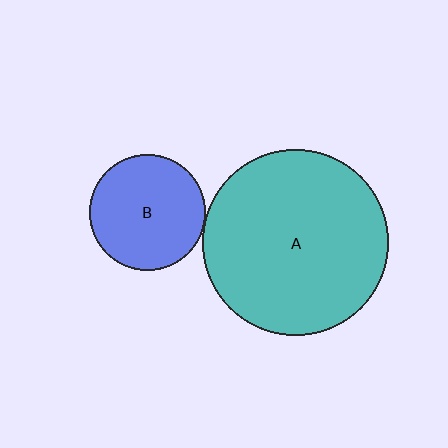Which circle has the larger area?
Circle A (teal).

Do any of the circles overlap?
No, none of the circles overlap.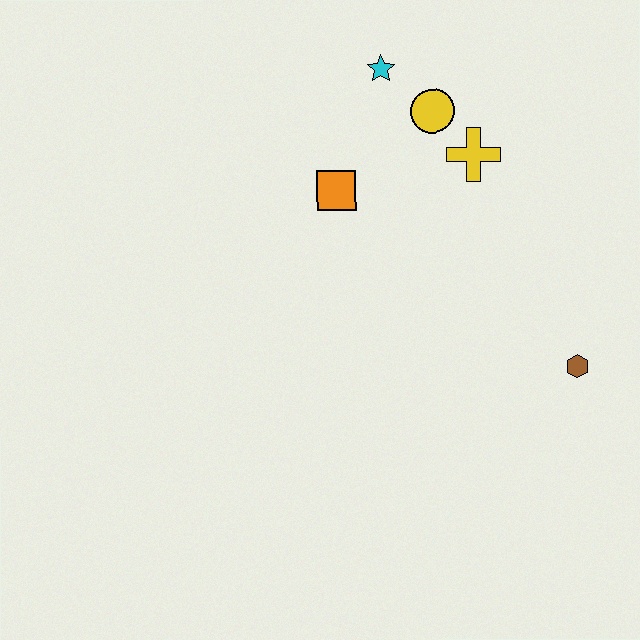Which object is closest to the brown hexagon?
The yellow cross is closest to the brown hexagon.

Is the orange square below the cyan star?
Yes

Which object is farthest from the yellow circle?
The brown hexagon is farthest from the yellow circle.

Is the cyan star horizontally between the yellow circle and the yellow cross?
No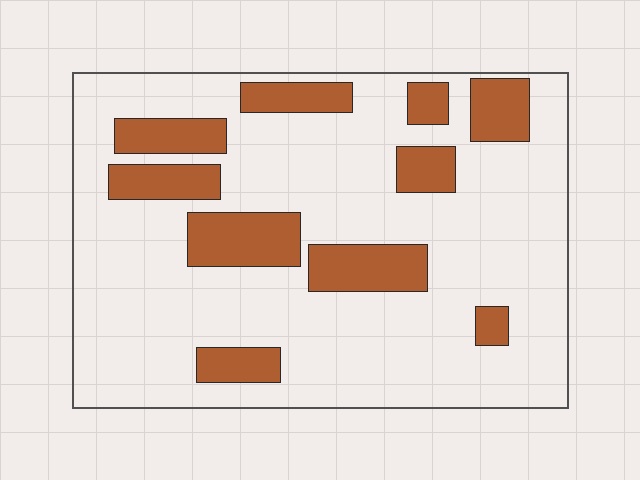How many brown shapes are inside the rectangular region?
10.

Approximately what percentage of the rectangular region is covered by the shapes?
Approximately 20%.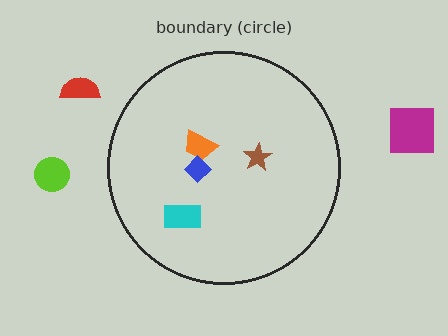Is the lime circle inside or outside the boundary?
Outside.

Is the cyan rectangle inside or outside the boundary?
Inside.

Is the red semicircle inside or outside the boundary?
Outside.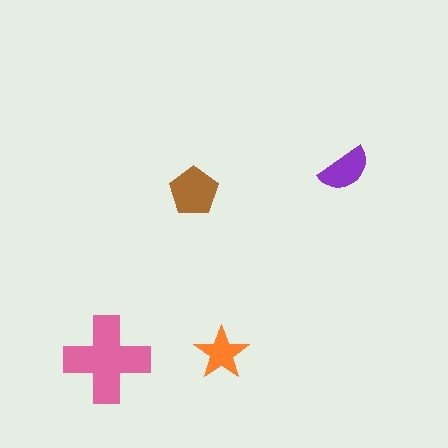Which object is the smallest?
The orange star.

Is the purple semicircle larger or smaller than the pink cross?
Smaller.